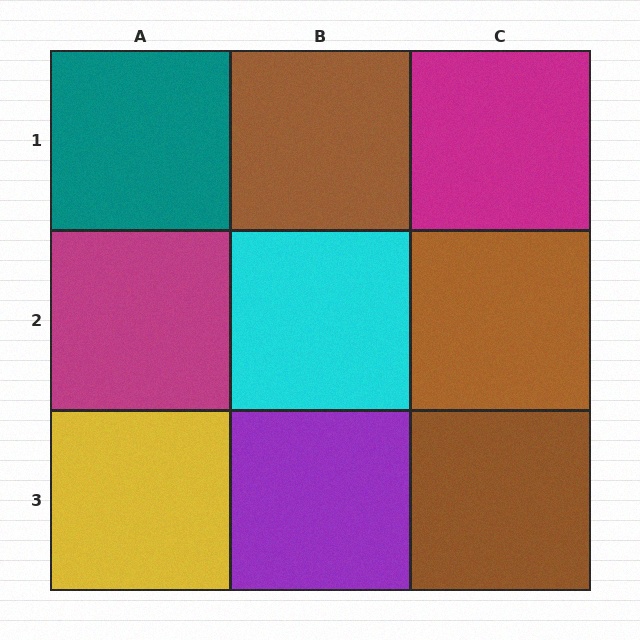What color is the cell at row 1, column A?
Teal.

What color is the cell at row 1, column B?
Brown.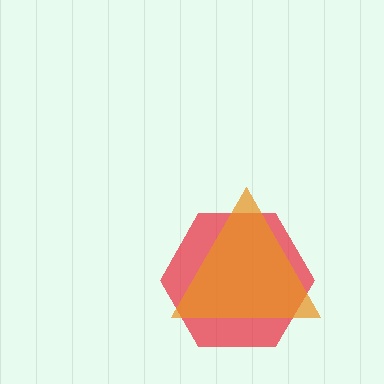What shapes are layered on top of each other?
The layered shapes are: a red hexagon, an orange triangle.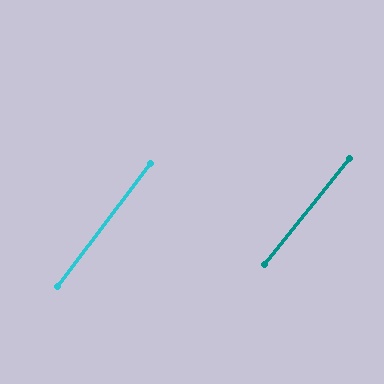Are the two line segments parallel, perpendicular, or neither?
Parallel — their directions differ by only 1.6°.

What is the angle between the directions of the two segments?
Approximately 2 degrees.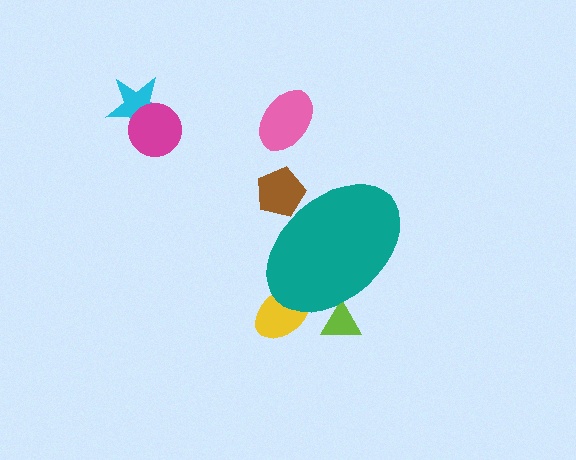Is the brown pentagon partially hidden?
Yes, the brown pentagon is partially hidden behind the teal ellipse.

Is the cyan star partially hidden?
No, the cyan star is fully visible.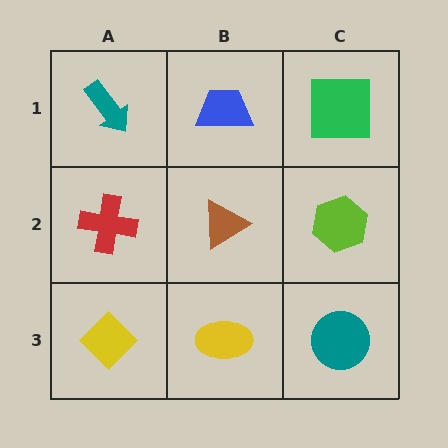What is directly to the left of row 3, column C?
A yellow ellipse.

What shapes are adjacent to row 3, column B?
A brown triangle (row 2, column B), a yellow diamond (row 3, column A), a teal circle (row 3, column C).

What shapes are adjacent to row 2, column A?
A teal arrow (row 1, column A), a yellow diamond (row 3, column A), a brown triangle (row 2, column B).